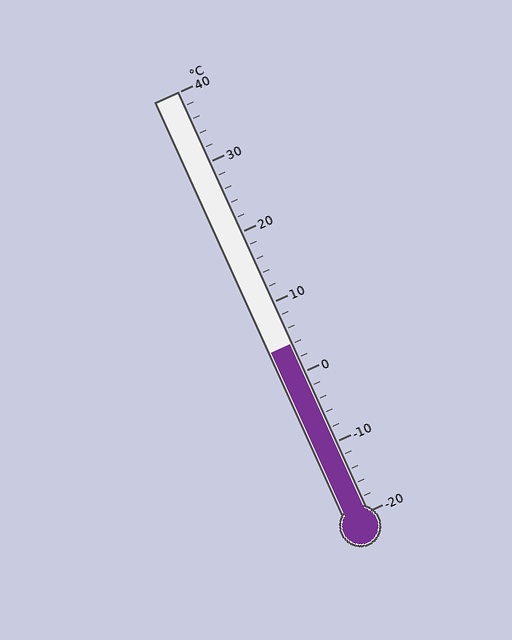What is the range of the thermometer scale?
The thermometer scale ranges from -20°C to 40°C.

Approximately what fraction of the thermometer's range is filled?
The thermometer is filled to approximately 40% of its range.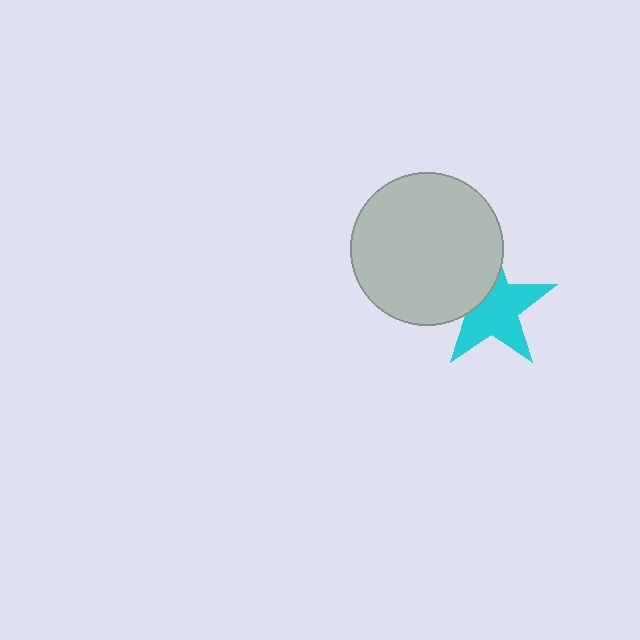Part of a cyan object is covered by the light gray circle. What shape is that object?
It is a star.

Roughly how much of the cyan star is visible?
Most of it is visible (roughly 67%).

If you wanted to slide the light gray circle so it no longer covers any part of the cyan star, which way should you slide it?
Slide it toward the upper-left — that is the most direct way to separate the two shapes.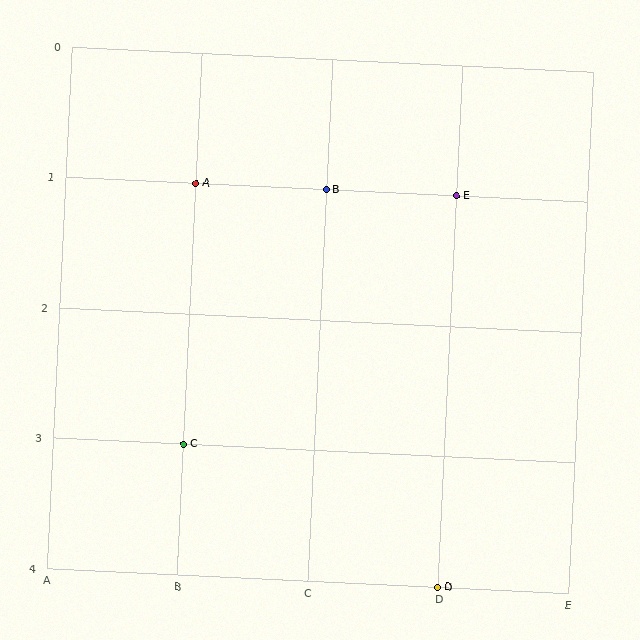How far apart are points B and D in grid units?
Points B and D are 1 column and 3 rows apart (about 3.2 grid units diagonally).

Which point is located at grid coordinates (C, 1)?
Point B is at (C, 1).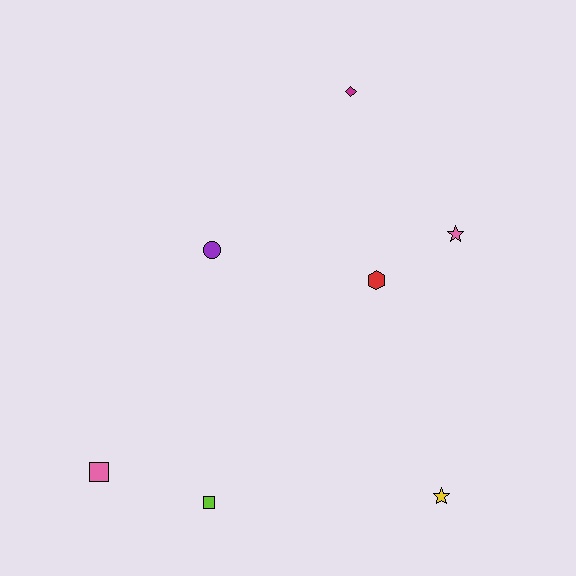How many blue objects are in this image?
There are no blue objects.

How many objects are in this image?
There are 7 objects.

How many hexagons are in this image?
There is 1 hexagon.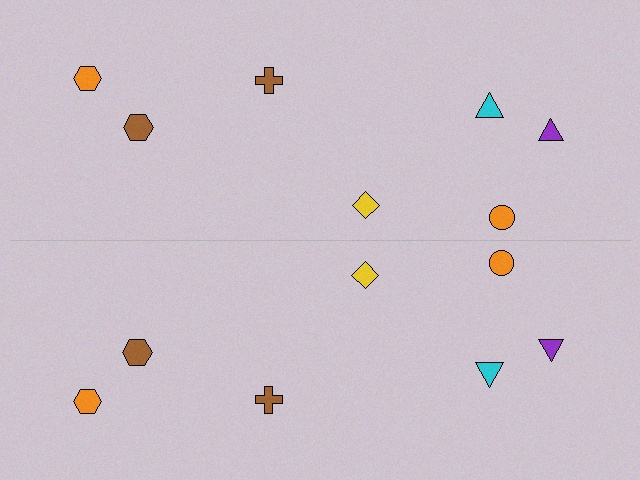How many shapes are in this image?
There are 14 shapes in this image.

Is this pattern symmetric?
Yes, this pattern has bilateral (reflection) symmetry.